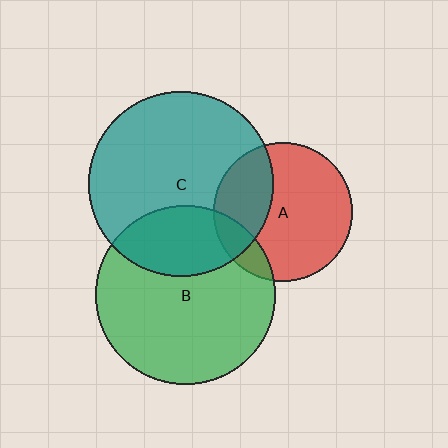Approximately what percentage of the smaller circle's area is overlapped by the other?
Approximately 15%.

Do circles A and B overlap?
Yes.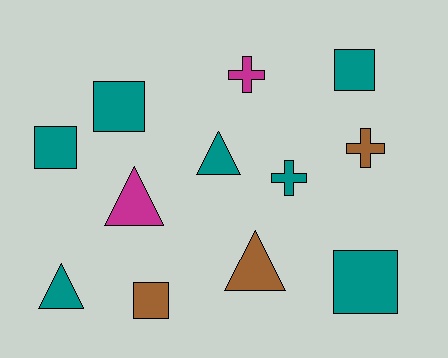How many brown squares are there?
There is 1 brown square.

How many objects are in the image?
There are 12 objects.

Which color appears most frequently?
Teal, with 7 objects.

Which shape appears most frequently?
Square, with 5 objects.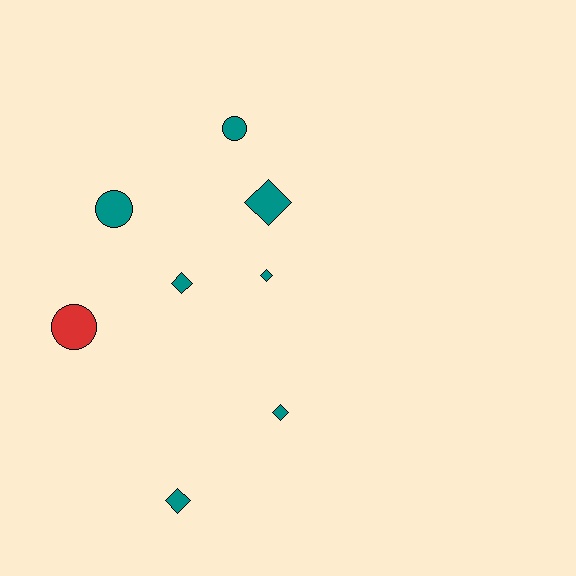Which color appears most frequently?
Teal, with 7 objects.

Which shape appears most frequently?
Diamond, with 5 objects.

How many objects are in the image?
There are 8 objects.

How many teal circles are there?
There are 2 teal circles.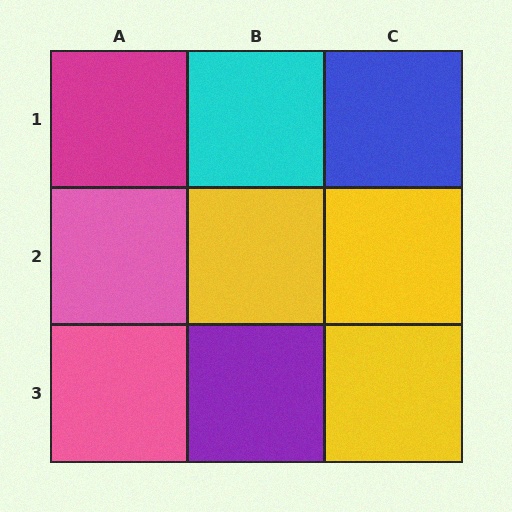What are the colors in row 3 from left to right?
Pink, purple, yellow.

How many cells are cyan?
1 cell is cyan.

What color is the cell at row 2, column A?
Pink.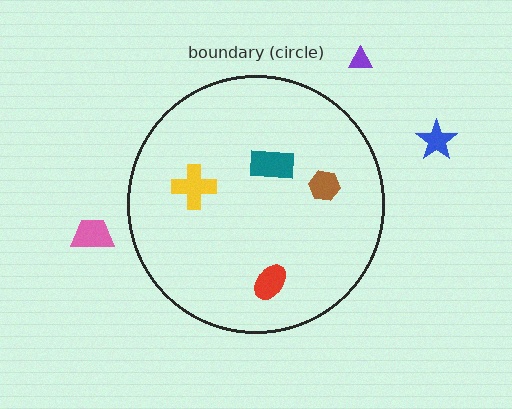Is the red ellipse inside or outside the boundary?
Inside.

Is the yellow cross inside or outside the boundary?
Inside.